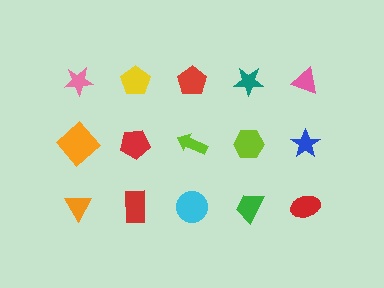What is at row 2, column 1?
An orange diamond.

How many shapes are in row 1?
5 shapes.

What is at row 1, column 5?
A pink triangle.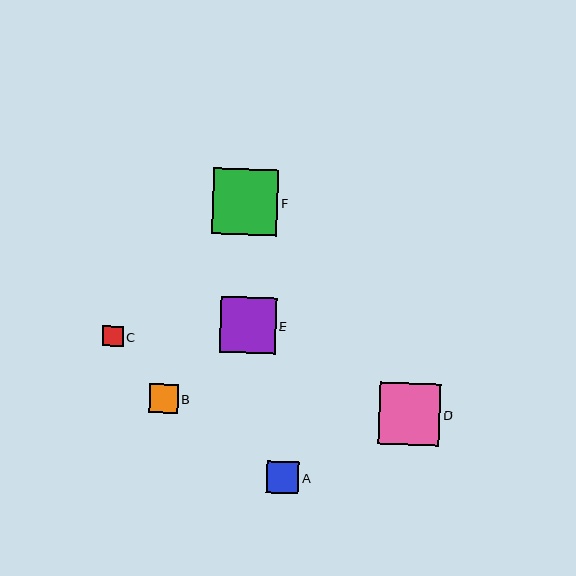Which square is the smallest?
Square C is the smallest with a size of approximately 20 pixels.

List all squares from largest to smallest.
From largest to smallest: F, D, E, A, B, C.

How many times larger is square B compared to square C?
Square B is approximately 1.4 times the size of square C.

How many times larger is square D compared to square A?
Square D is approximately 1.9 times the size of square A.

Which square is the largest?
Square F is the largest with a size of approximately 65 pixels.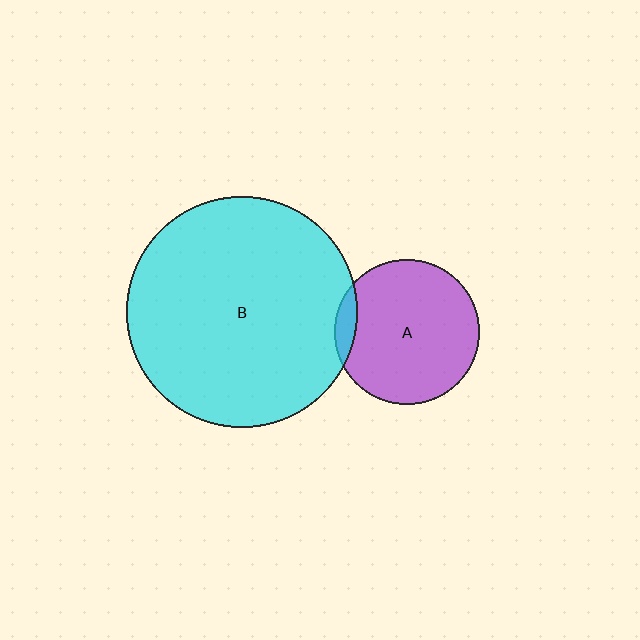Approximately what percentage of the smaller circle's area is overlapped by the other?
Approximately 10%.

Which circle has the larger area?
Circle B (cyan).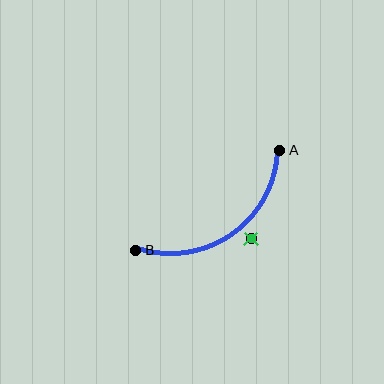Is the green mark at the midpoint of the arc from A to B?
No — the green mark does not lie on the arc at all. It sits slightly outside the curve.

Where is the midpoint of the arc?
The arc midpoint is the point on the curve farthest from the straight line joining A and B. It sits below and to the right of that line.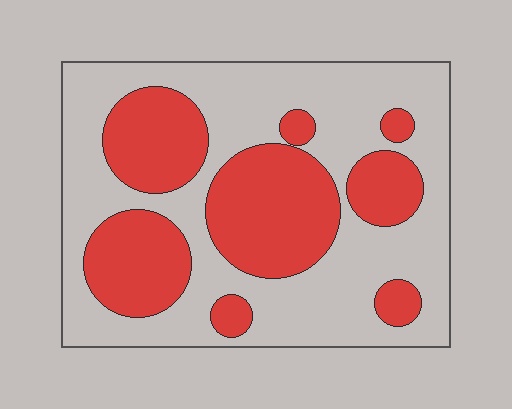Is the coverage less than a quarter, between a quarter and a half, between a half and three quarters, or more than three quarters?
Between a quarter and a half.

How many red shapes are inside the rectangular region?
8.